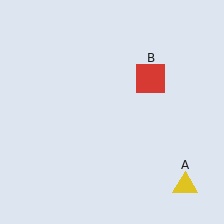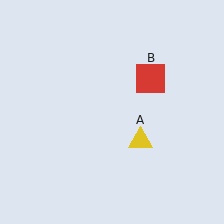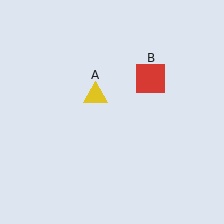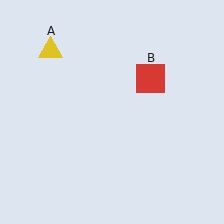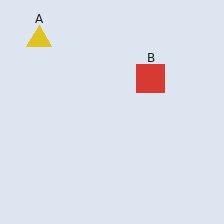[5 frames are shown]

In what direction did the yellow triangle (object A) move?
The yellow triangle (object A) moved up and to the left.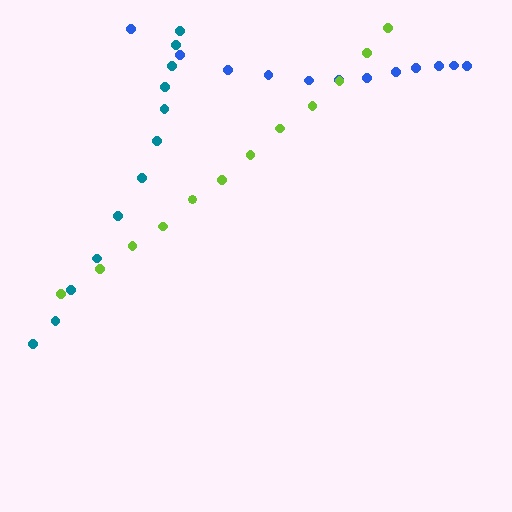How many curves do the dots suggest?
There are 3 distinct paths.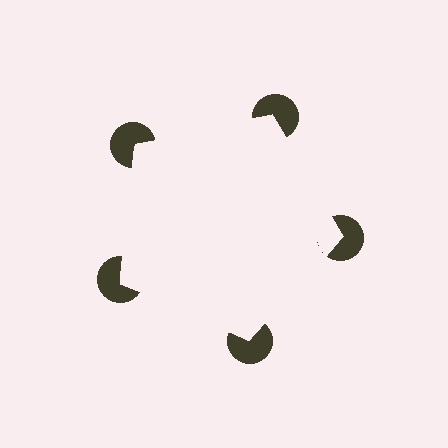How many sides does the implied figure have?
5 sides.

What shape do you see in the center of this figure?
An illusory pentagon — its edges are inferred from the aligned wedge cuts in the pac-man discs, not physically drawn.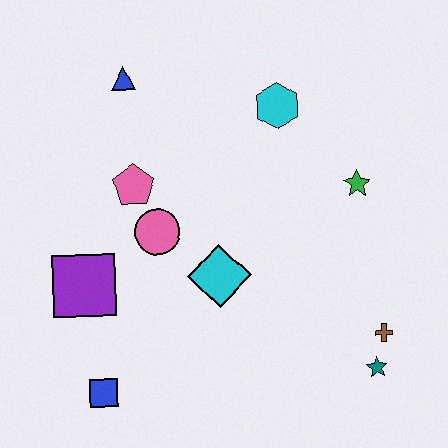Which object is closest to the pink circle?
The pink pentagon is closest to the pink circle.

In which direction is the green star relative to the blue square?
The green star is to the right of the blue square.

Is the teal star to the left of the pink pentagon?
No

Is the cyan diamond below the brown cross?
No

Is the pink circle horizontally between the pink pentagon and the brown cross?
Yes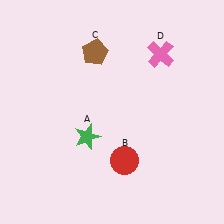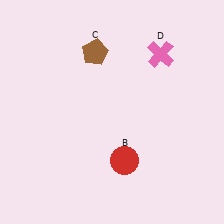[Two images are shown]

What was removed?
The green star (A) was removed in Image 2.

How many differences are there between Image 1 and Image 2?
There is 1 difference between the two images.